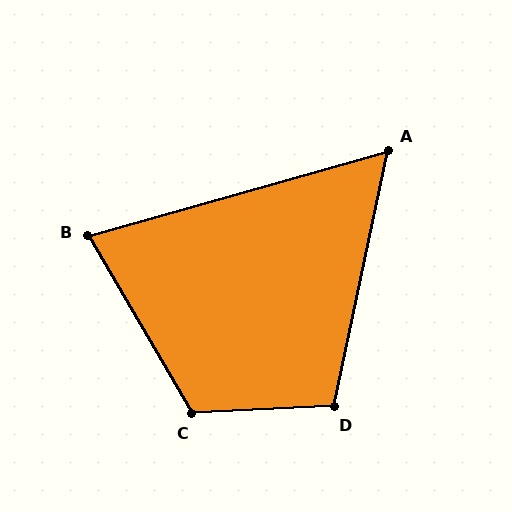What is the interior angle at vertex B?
Approximately 75 degrees (acute).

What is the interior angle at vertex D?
Approximately 105 degrees (obtuse).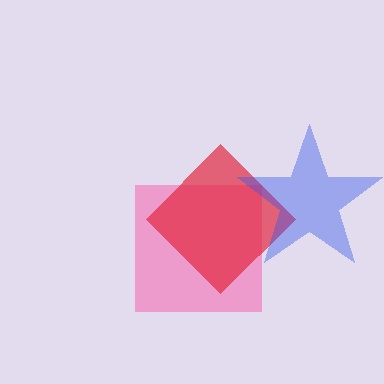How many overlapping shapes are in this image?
There are 3 overlapping shapes in the image.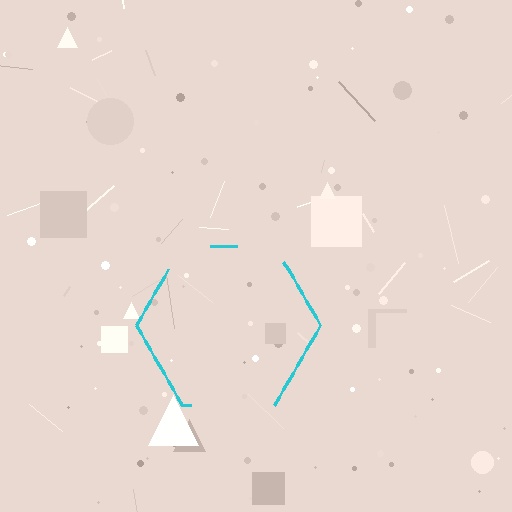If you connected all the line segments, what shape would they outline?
They would outline a hexagon.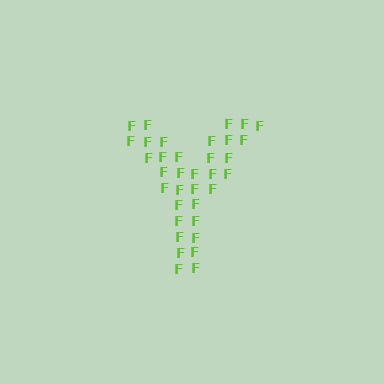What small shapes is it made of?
It is made of small letter F's.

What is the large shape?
The large shape is the letter Y.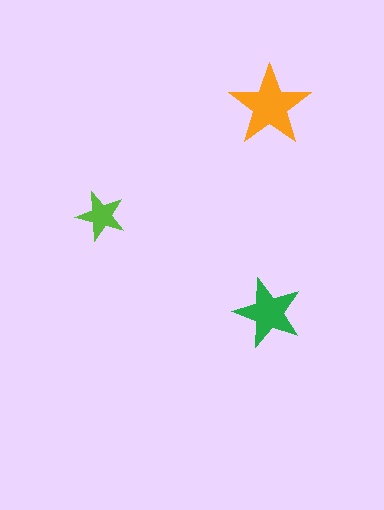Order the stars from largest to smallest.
the orange one, the green one, the lime one.